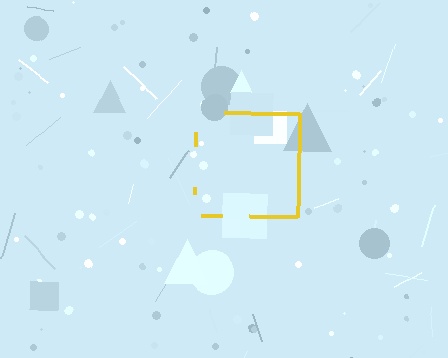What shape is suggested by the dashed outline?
The dashed outline suggests a square.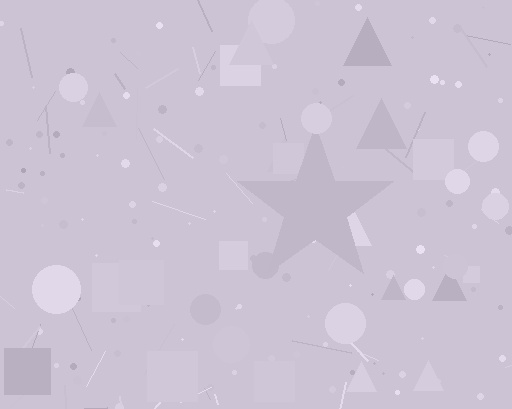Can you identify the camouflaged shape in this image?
The camouflaged shape is a star.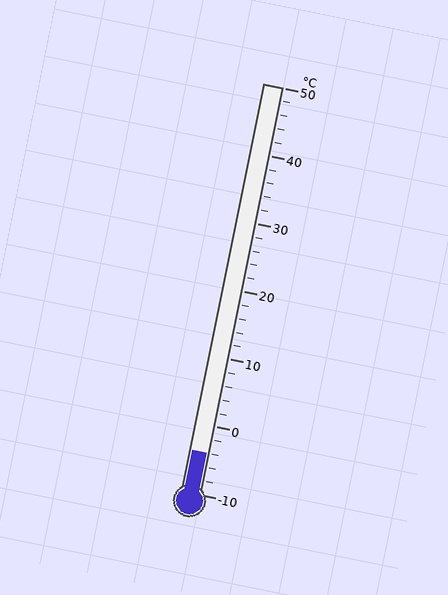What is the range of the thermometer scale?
The thermometer scale ranges from -10°C to 50°C.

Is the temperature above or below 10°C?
The temperature is below 10°C.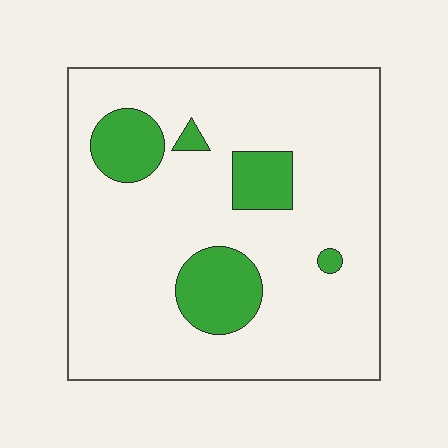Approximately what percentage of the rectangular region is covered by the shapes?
Approximately 15%.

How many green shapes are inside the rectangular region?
5.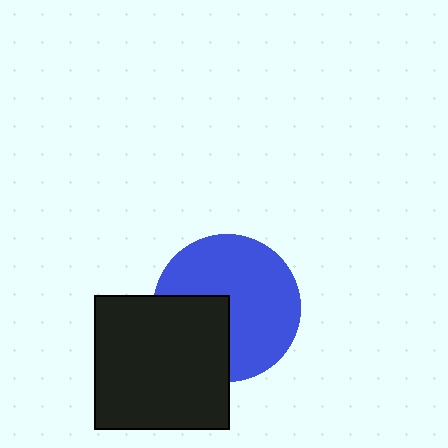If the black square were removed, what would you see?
You would see the complete blue circle.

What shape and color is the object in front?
The object in front is a black square.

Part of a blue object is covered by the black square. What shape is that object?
It is a circle.